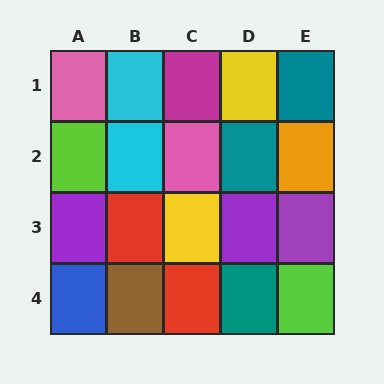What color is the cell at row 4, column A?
Blue.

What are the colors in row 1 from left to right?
Pink, cyan, magenta, yellow, teal.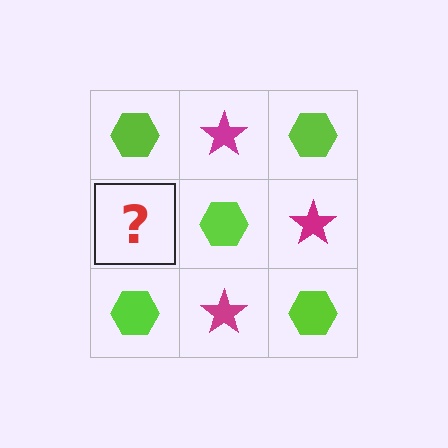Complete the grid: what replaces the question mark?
The question mark should be replaced with a magenta star.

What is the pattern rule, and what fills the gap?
The rule is that it alternates lime hexagon and magenta star in a checkerboard pattern. The gap should be filled with a magenta star.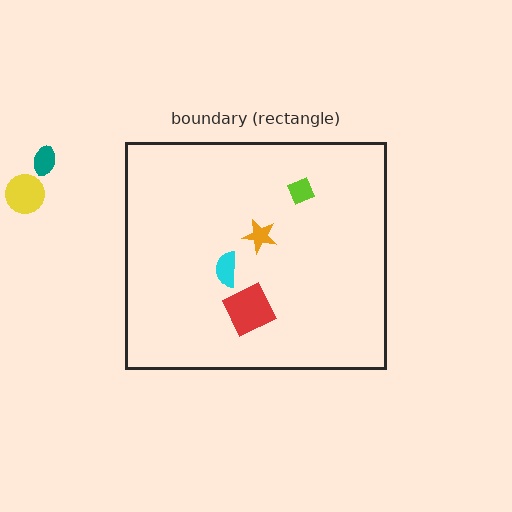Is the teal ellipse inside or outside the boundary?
Outside.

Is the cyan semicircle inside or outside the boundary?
Inside.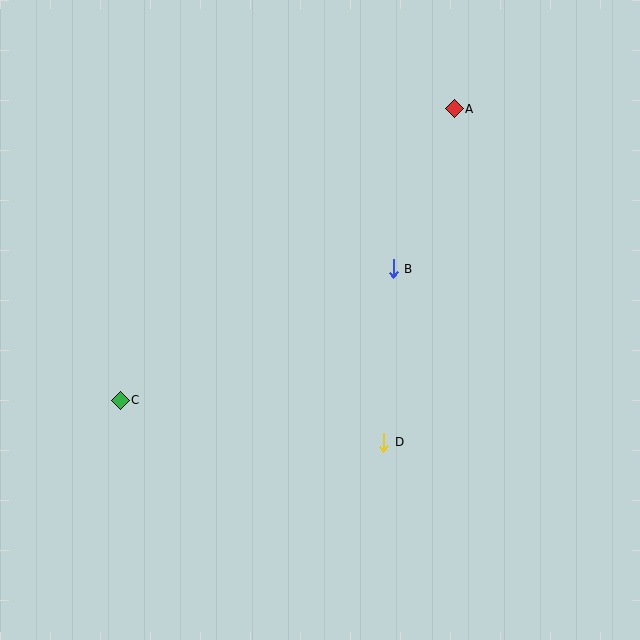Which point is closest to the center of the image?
Point B at (393, 269) is closest to the center.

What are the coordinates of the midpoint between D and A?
The midpoint between D and A is at (419, 276).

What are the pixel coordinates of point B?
Point B is at (393, 269).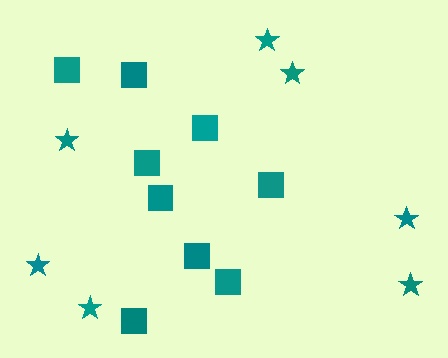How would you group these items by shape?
There are 2 groups: one group of squares (9) and one group of stars (7).